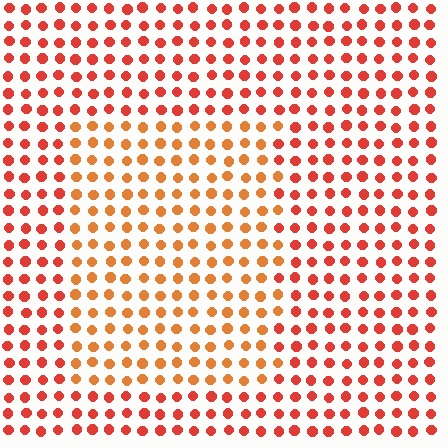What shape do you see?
I see a rectangle.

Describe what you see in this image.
The image is filled with small red elements in a uniform arrangement. A rectangle-shaped region is visible where the elements are tinted to a slightly different hue, forming a subtle color boundary.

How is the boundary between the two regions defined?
The boundary is defined purely by a slight shift in hue (about 25 degrees). Spacing, size, and orientation are identical on both sides.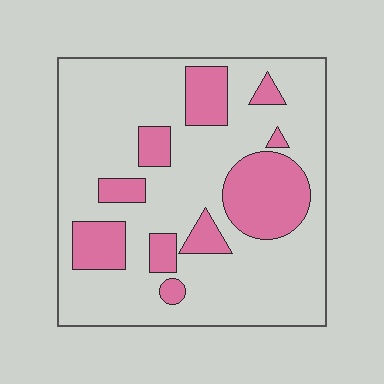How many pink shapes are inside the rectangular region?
10.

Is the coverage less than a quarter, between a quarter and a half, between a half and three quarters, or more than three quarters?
Less than a quarter.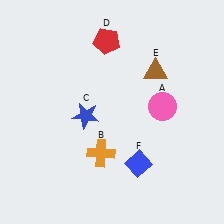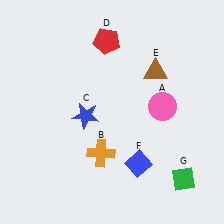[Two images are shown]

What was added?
A green diamond (G) was added in Image 2.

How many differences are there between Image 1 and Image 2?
There is 1 difference between the two images.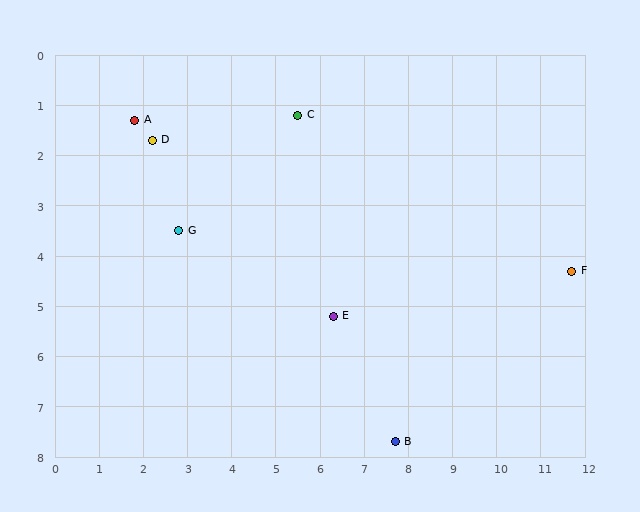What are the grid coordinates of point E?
Point E is at approximately (6.3, 5.2).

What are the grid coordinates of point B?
Point B is at approximately (7.7, 7.7).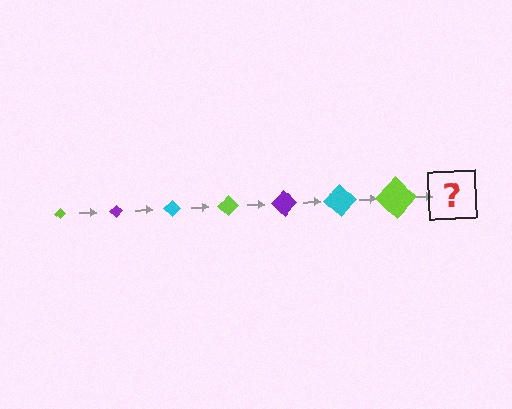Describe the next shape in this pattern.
It should be a purple diamond, larger than the previous one.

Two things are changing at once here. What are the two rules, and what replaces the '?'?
The two rules are that the diamond grows larger each step and the color cycles through lime, purple, and cyan. The '?' should be a purple diamond, larger than the previous one.